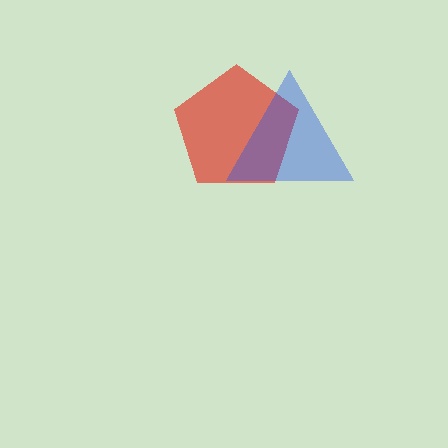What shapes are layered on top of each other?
The layered shapes are: a red pentagon, a blue triangle.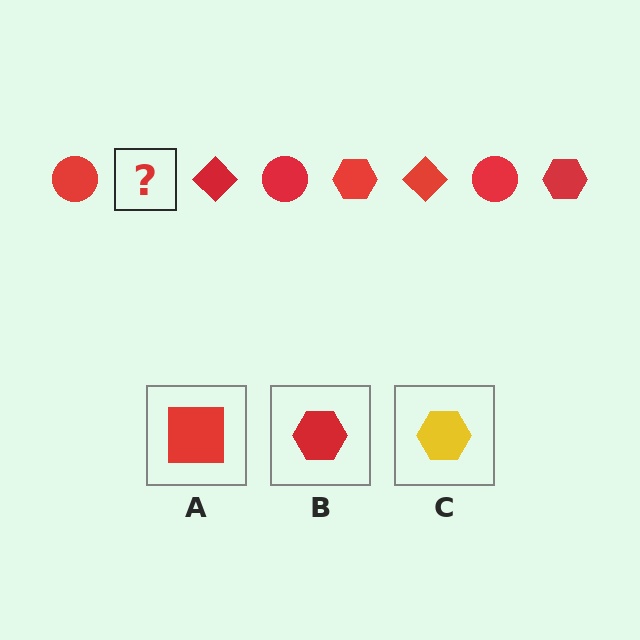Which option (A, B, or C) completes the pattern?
B.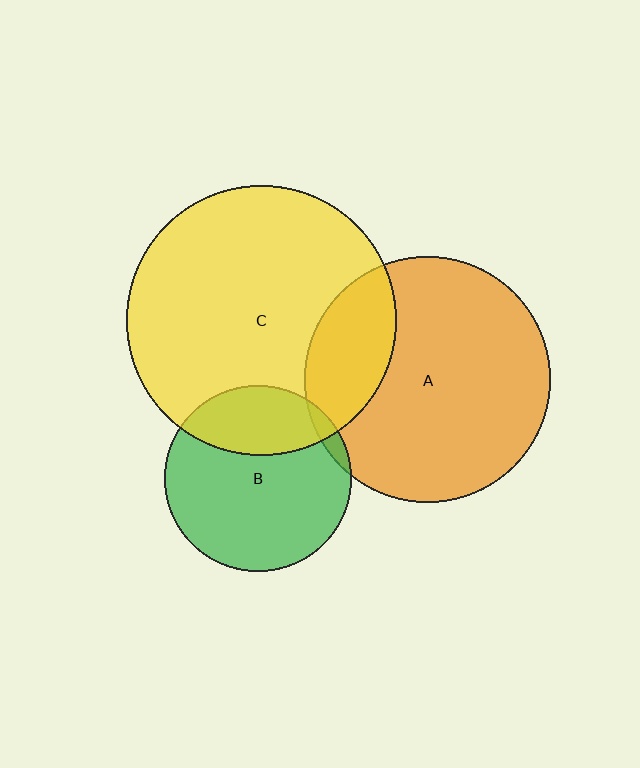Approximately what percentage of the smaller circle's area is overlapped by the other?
Approximately 30%.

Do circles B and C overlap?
Yes.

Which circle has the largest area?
Circle C (yellow).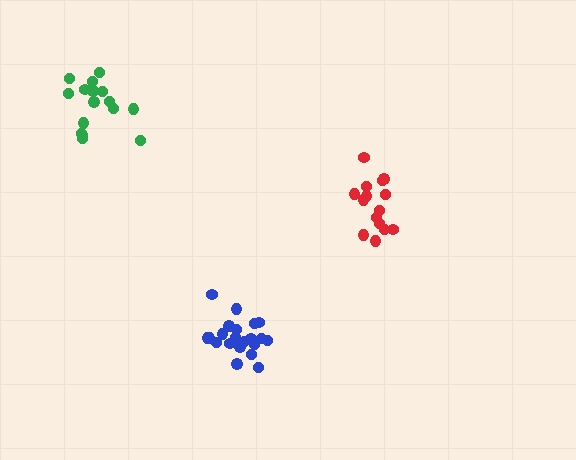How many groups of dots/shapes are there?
There are 3 groups.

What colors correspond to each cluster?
The clusters are colored: green, blue, red.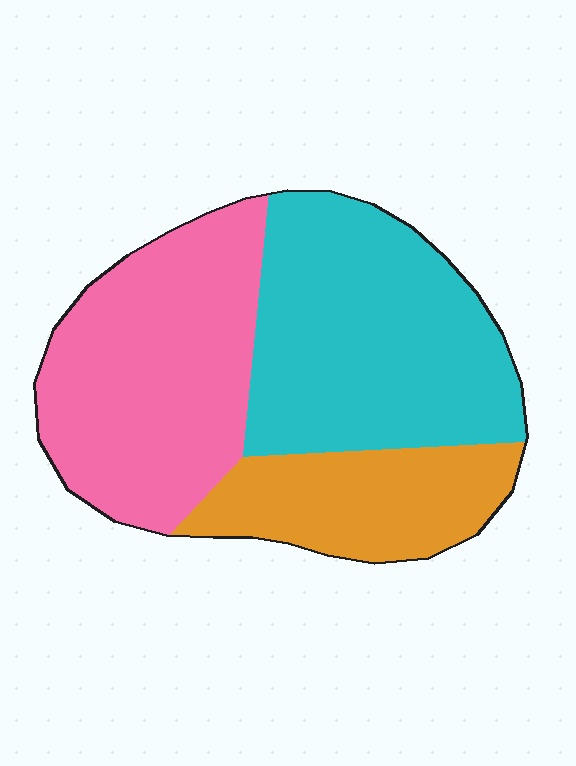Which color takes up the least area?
Orange, at roughly 20%.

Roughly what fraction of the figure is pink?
Pink takes up between a quarter and a half of the figure.